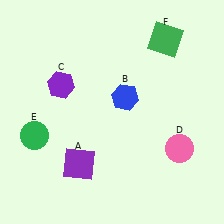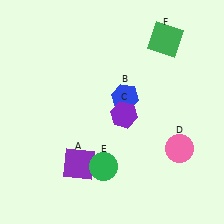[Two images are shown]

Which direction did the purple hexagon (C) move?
The purple hexagon (C) moved right.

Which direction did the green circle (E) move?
The green circle (E) moved right.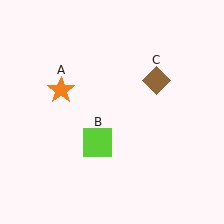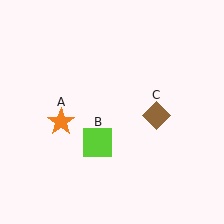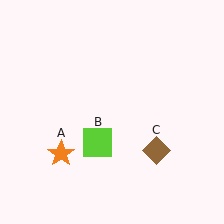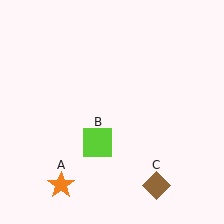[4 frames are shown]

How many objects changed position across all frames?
2 objects changed position: orange star (object A), brown diamond (object C).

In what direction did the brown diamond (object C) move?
The brown diamond (object C) moved down.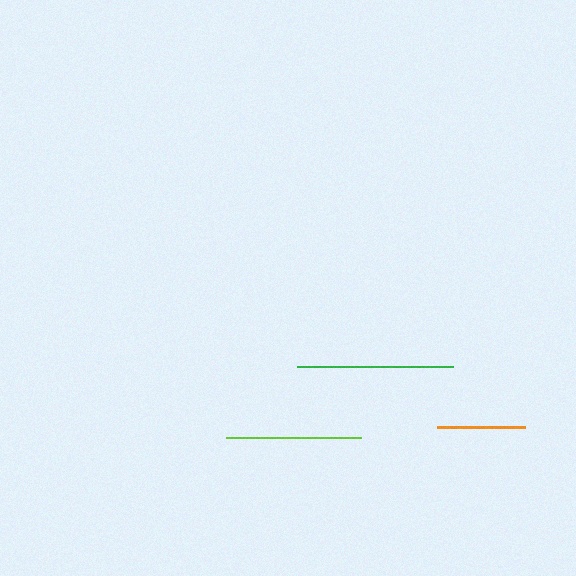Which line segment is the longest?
The green line is the longest at approximately 156 pixels.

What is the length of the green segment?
The green segment is approximately 156 pixels long.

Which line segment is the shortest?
The orange line is the shortest at approximately 88 pixels.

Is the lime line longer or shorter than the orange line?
The lime line is longer than the orange line.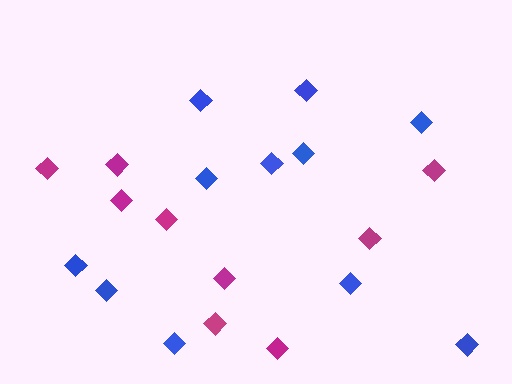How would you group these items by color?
There are 2 groups: one group of magenta diamonds (9) and one group of blue diamonds (11).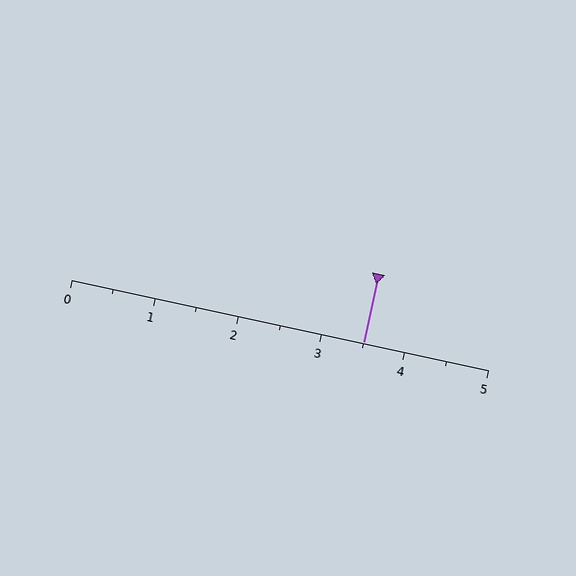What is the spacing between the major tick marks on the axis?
The major ticks are spaced 1 apart.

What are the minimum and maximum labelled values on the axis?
The axis runs from 0 to 5.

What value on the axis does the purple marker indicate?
The marker indicates approximately 3.5.